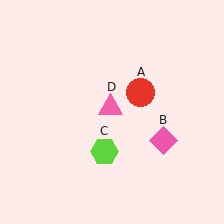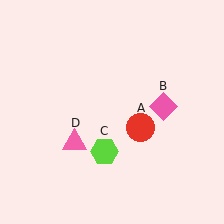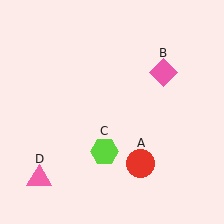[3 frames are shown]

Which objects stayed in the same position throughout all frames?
Lime hexagon (object C) remained stationary.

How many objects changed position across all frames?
3 objects changed position: red circle (object A), pink diamond (object B), pink triangle (object D).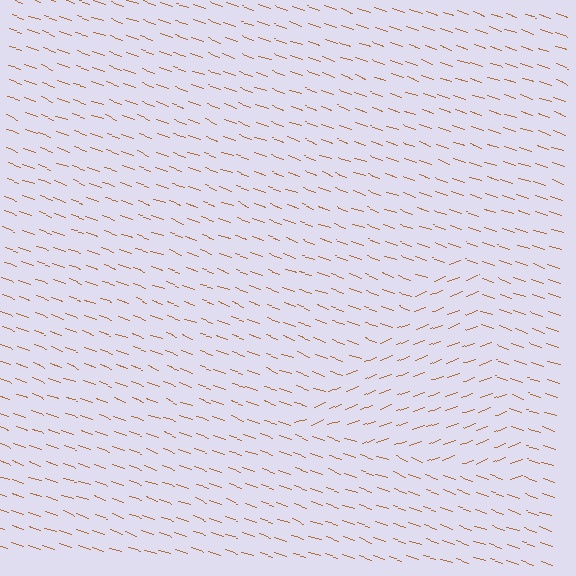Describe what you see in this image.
The image is filled with small brown line segments. A triangle region in the image has lines oriented differently from the surrounding lines, creating a visible texture boundary.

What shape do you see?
I see a triangle.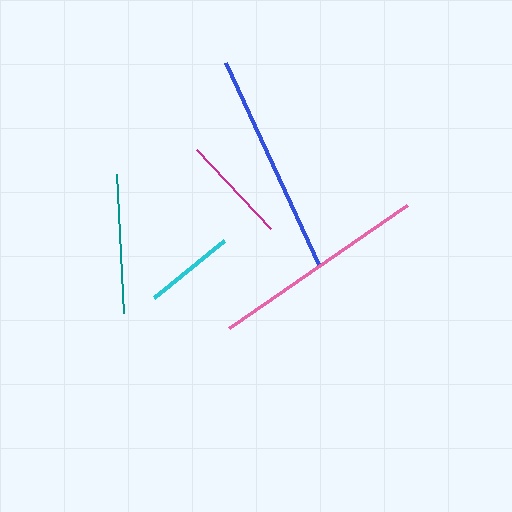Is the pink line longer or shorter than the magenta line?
The pink line is longer than the magenta line.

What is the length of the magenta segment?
The magenta segment is approximately 108 pixels long.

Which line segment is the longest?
The blue line is the longest at approximately 224 pixels.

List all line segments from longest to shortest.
From longest to shortest: blue, pink, teal, magenta, cyan.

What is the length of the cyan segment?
The cyan segment is approximately 90 pixels long.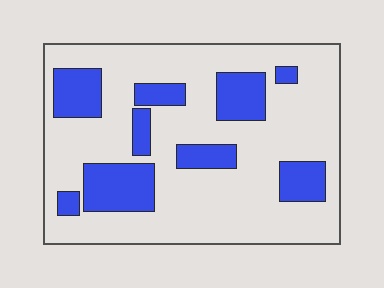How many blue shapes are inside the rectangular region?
9.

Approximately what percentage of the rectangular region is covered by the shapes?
Approximately 25%.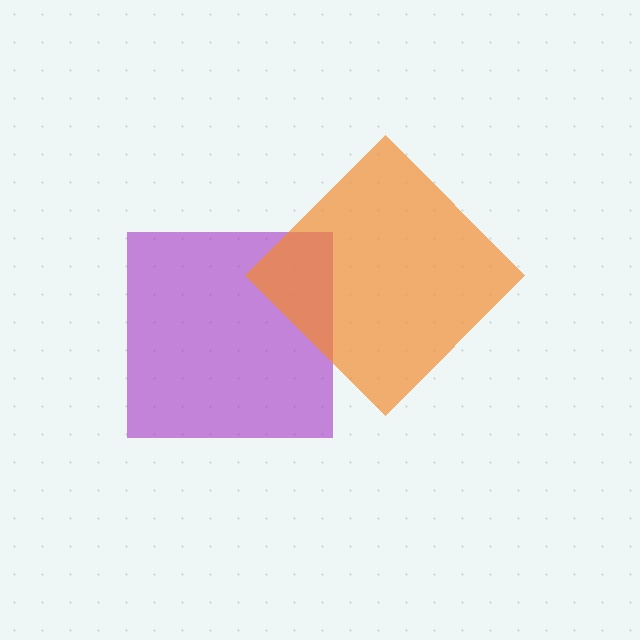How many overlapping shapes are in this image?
There are 2 overlapping shapes in the image.